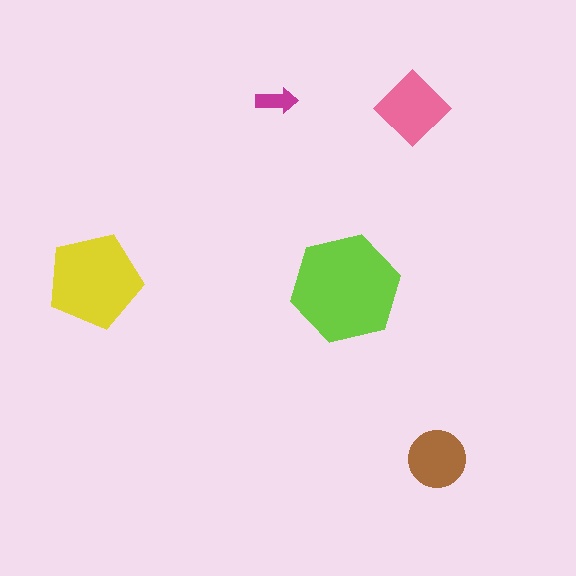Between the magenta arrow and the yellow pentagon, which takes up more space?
The yellow pentagon.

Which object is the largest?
The lime hexagon.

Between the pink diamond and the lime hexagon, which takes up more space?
The lime hexagon.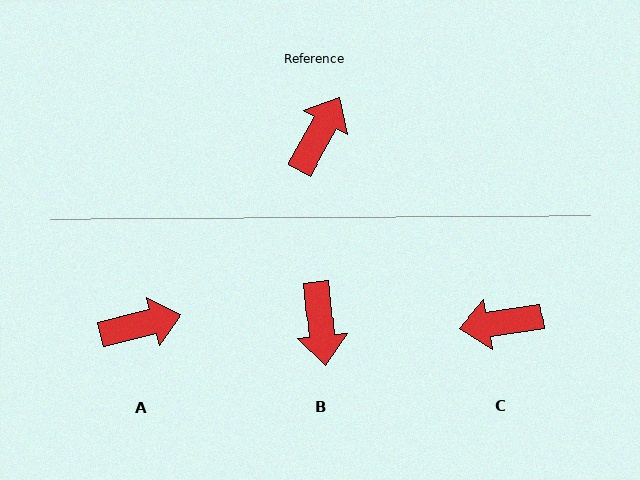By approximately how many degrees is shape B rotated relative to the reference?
Approximately 145 degrees clockwise.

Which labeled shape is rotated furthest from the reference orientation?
B, about 145 degrees away.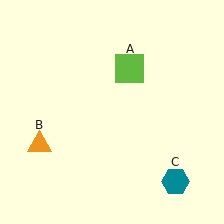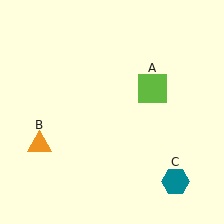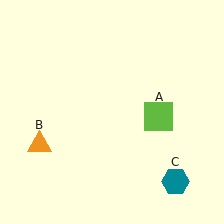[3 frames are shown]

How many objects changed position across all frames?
1 object changed position: lime square (object A).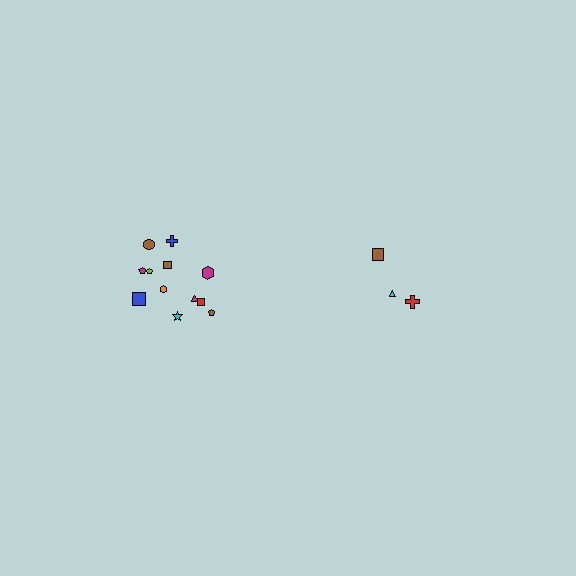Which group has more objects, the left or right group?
The left group.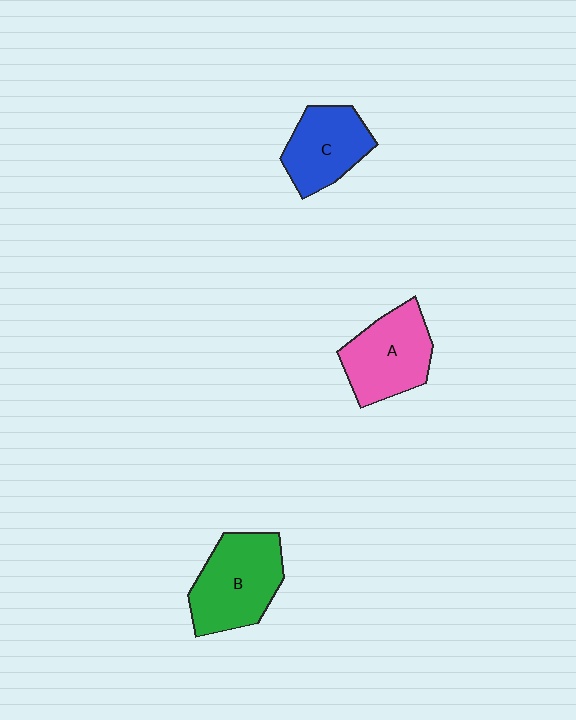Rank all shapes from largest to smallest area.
From largest to smallest: B (green), A (pink), C (blue).